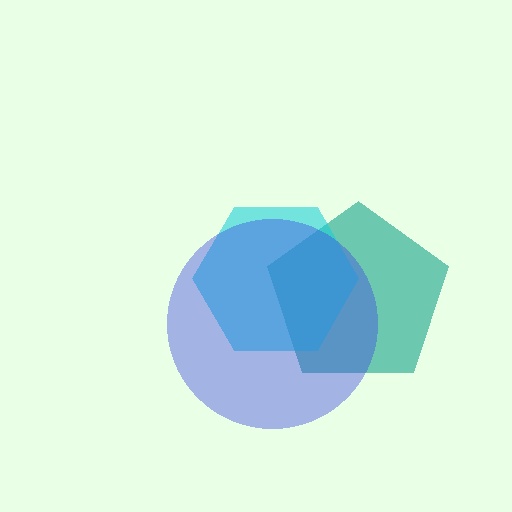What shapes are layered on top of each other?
The layered shapes are: a teal pentagon, a cyan hexagon, a blue circle.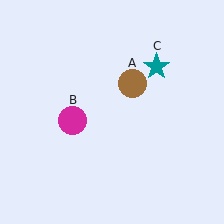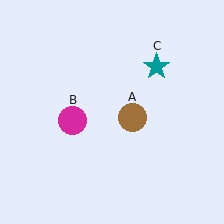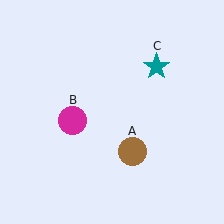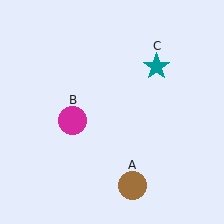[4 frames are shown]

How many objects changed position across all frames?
1 object changed position: brown circle (object A).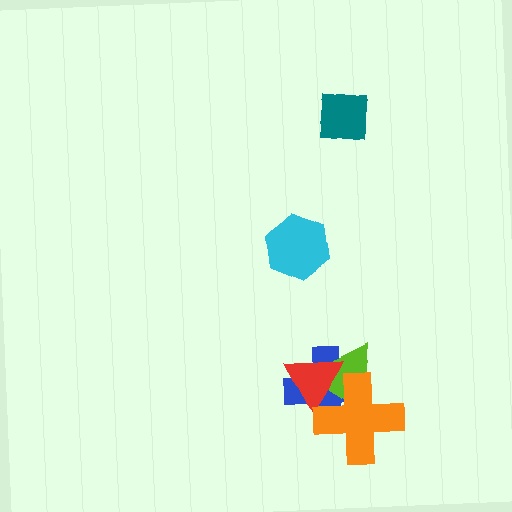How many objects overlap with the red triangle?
3 objects overlap with the red triangle.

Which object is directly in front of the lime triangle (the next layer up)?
The red triangle is directly in front of the lime triangle.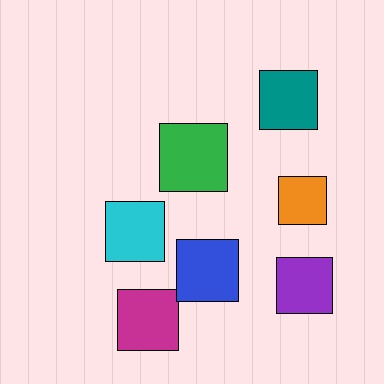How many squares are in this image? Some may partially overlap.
There are 7 squares.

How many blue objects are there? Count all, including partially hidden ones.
There is 1 blue object.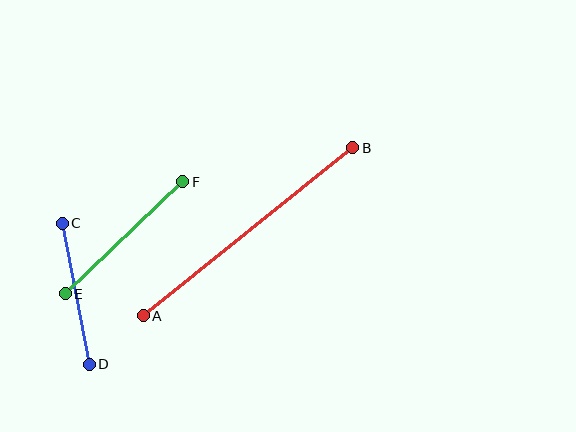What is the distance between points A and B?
The distance is approximately 268 pixels.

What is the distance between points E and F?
The distance is approximately 162 pixels.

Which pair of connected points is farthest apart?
Points A and B are farthest apart.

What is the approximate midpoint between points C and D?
The midpoint is at approximately (76, 294) pixels.